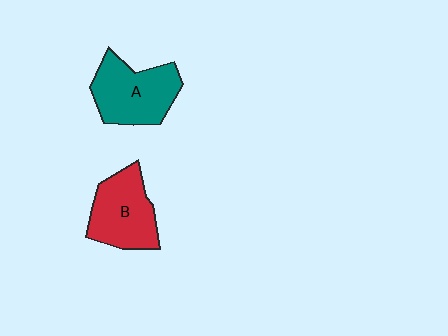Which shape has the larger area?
Shape A (teal).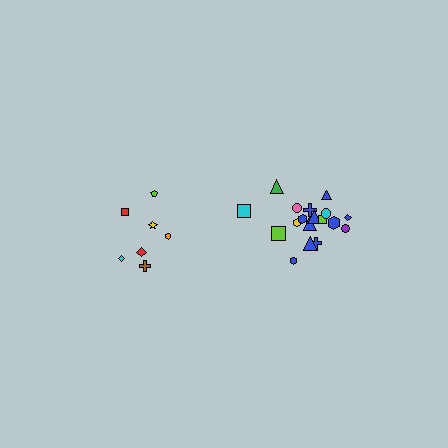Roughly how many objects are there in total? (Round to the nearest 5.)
Roughly 25 objects in total.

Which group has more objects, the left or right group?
The right group.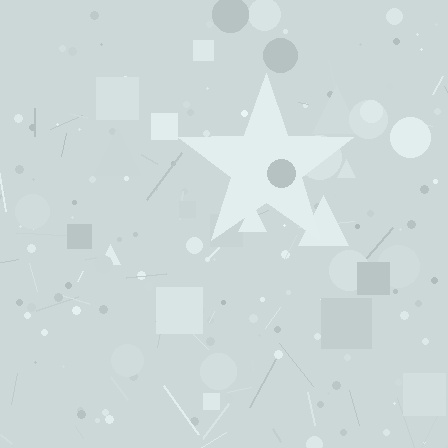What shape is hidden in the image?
A star is hidden in the image.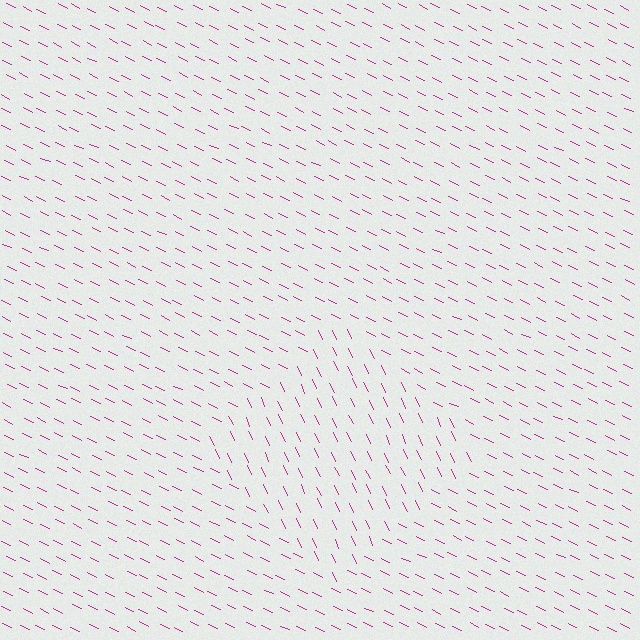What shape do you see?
I see a diamond.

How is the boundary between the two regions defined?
The boundary is defined purely by a change in line orientation (approximately 40 degrees difference). All lines are the same color and thickness.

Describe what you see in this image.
The image is filled with small magenta line segments. A diamond region in the image has lines oriented differently from the surrounding lines, creating a visible texture boundary.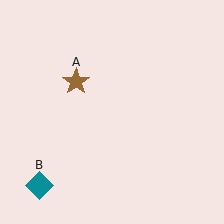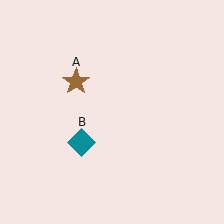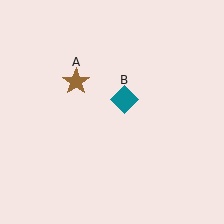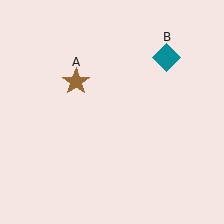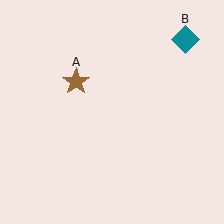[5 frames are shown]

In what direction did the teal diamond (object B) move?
The teal diamond (object B) moved up and to the right.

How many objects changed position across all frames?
1 object changed position: teal diamond (object B).